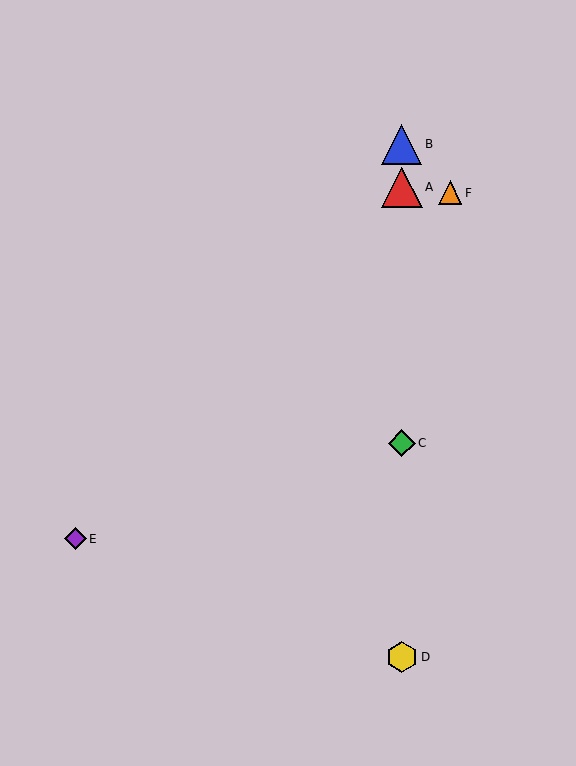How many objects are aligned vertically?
4 objects (A, B, C, D) are aligned vertically.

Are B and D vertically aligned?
Yes, both are at x≈402.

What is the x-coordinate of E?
Object E is at x≈76.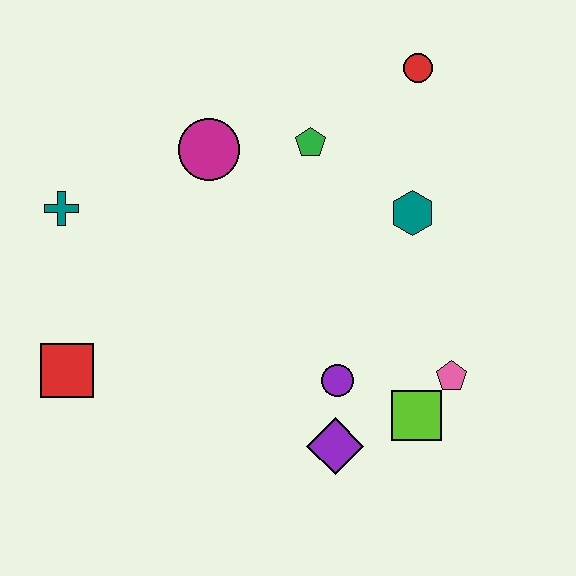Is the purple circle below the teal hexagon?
Yes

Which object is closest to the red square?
The teal cross is closest to the red square.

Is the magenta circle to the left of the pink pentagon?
Yes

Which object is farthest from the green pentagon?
The red square is farthest from the green pentagon.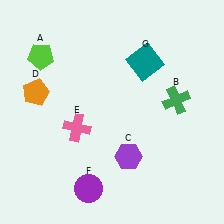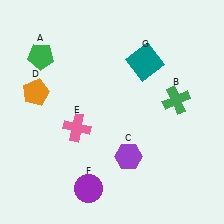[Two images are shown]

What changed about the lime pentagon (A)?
In Image 1, A is lime. In Image 2, it changed to green.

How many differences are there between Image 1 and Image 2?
There is 1 difference between the two images.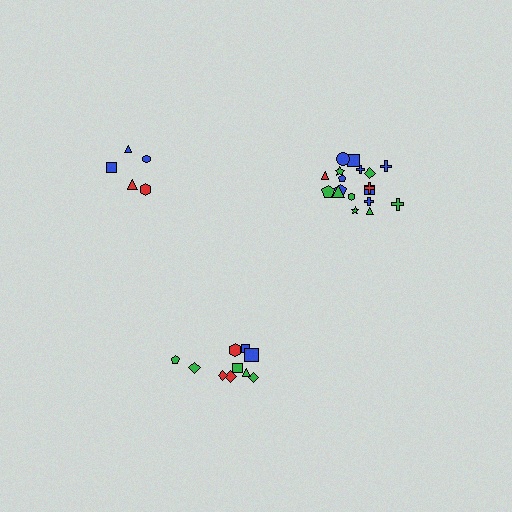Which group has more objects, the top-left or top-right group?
The top-right group.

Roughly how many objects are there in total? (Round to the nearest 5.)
Roughly 35 objects in total.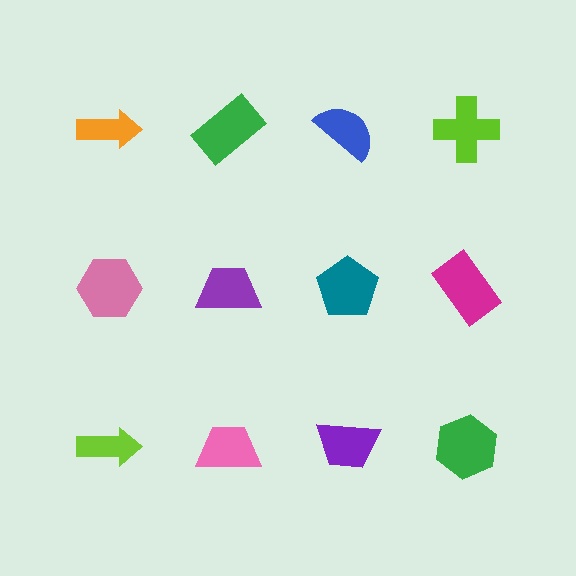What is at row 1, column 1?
An orange arrow.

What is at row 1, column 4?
A lime cross.